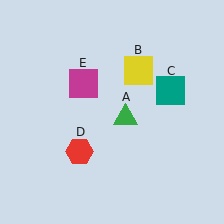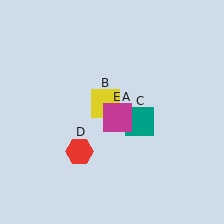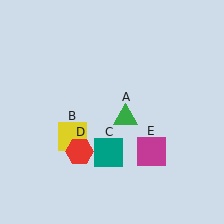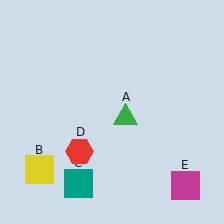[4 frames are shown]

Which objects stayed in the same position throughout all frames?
Green triangle (object A) and red hexagon (object D) remained stationary.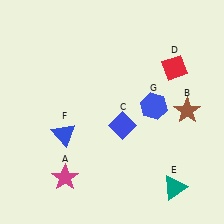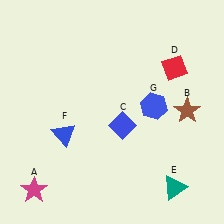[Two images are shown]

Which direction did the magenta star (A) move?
The magenta star (A) moved left.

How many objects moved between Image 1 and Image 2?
1 object moved between the two images.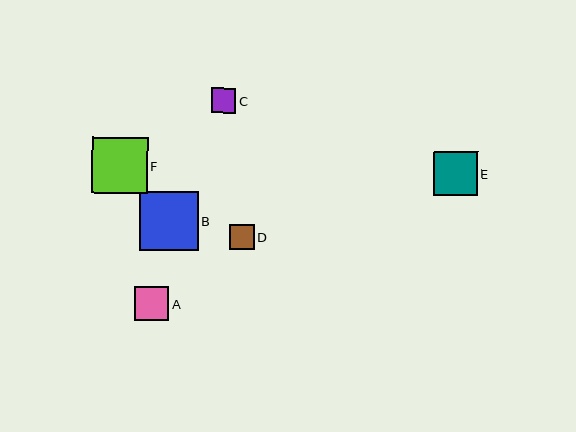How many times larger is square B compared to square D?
Square B is approximately 2.4 times the size of square D.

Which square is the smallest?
Square C is the smallest with a size of approximately 24 pixels.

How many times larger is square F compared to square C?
Square F is approximately 2.3 times the size of square C.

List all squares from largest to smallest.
From largest to smallest: B, F, E, A, D, C.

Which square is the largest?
Square B is the largest with a size of approximately 59 pixels.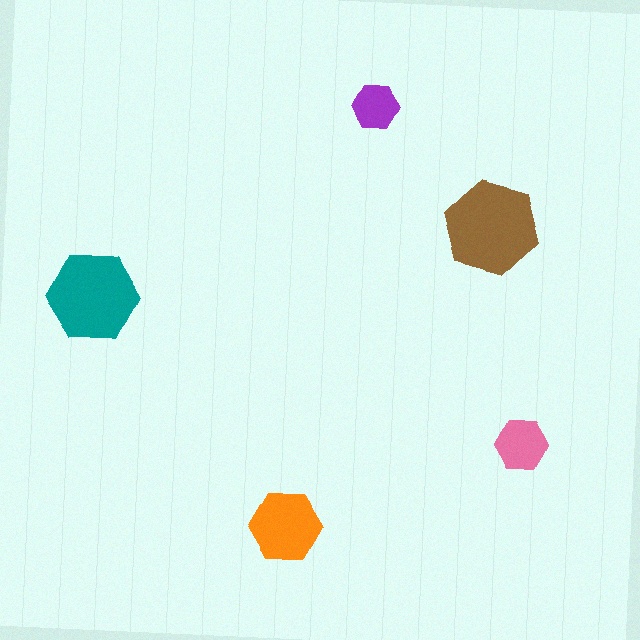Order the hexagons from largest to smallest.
the brown one, the teal one, the orange one, the pink one, the purple one.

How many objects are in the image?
There are 5 objects in the image.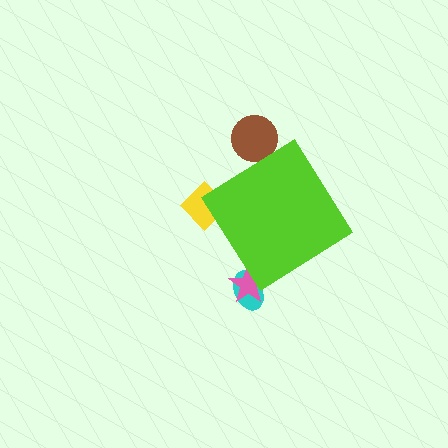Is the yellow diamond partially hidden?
Yes, the yellow diamond is partially hidden behind the lime diamond.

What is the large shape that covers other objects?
A lime diamond.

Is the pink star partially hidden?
Yes, the pink star is partially hidden behind the lime diamond.